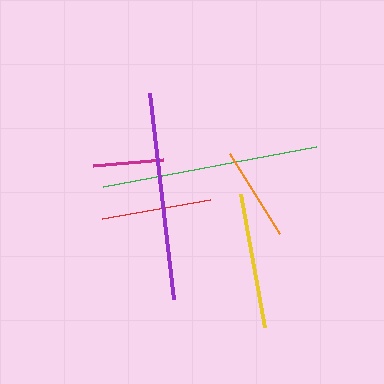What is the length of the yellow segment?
The yellow segment is approximately 135 pixels long.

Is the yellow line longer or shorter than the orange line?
The yellow line is longer than the orange line.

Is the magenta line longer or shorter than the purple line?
The purple line is longer than the magenta line.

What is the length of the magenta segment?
The magenta segment is approximately 71 pixels long.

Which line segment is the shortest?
The magenta line is the shortest at approximately 71 pixels.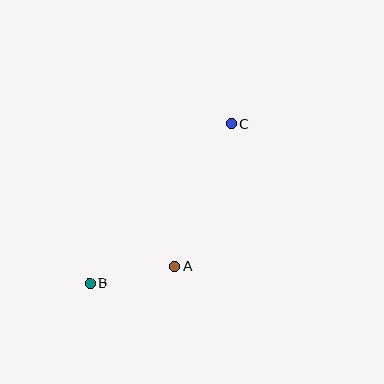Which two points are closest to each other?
Points A and B are closest to each other.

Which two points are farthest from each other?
Points B and C are farthest from each other.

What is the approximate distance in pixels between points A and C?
The distance between A and C is approximately 153 pixels.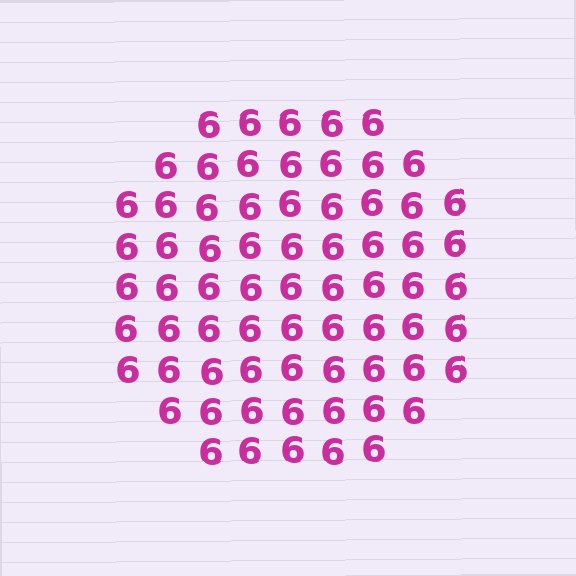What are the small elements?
The small elements are digit 6's.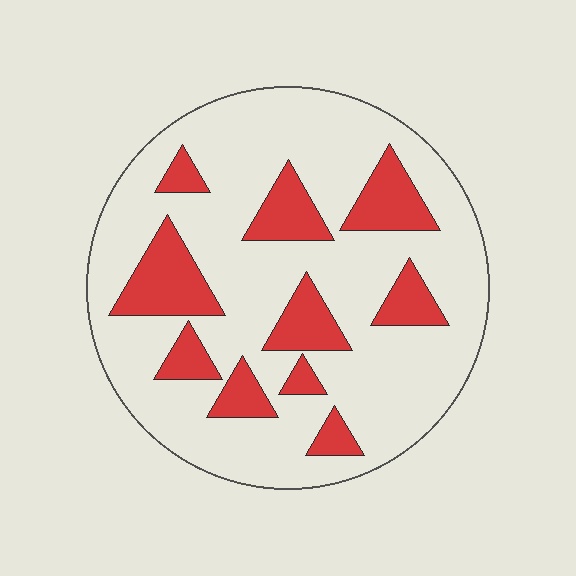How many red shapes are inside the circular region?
10.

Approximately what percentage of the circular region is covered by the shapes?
Approximately 25%.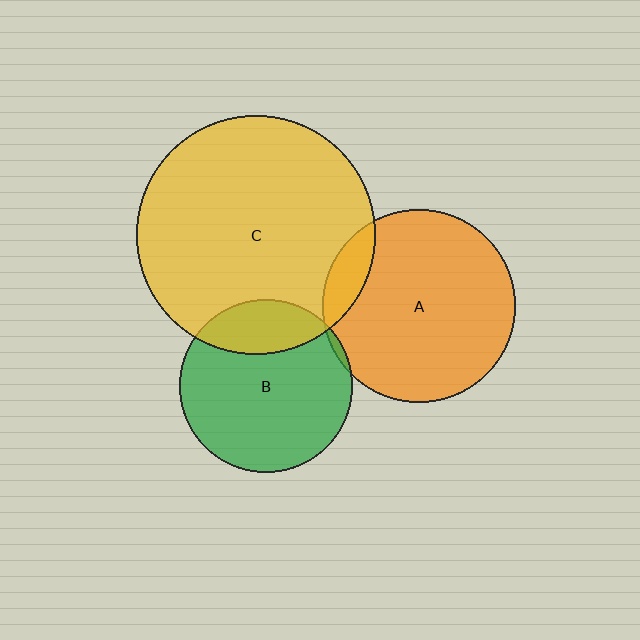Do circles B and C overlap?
Yes.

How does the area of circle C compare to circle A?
Approximately 1.5 times.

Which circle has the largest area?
Circle C (yellow).